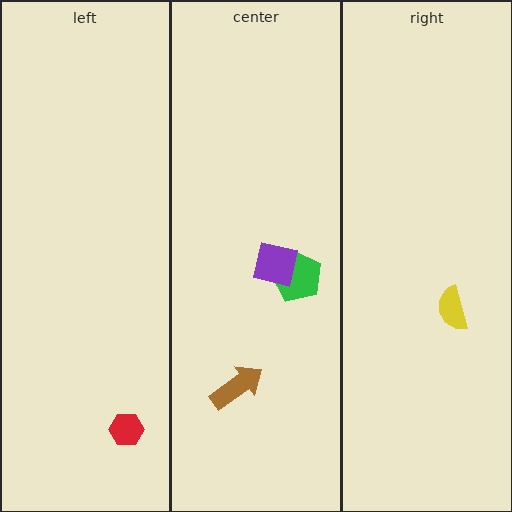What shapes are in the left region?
The red hexagon.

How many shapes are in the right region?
1.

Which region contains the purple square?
The center region.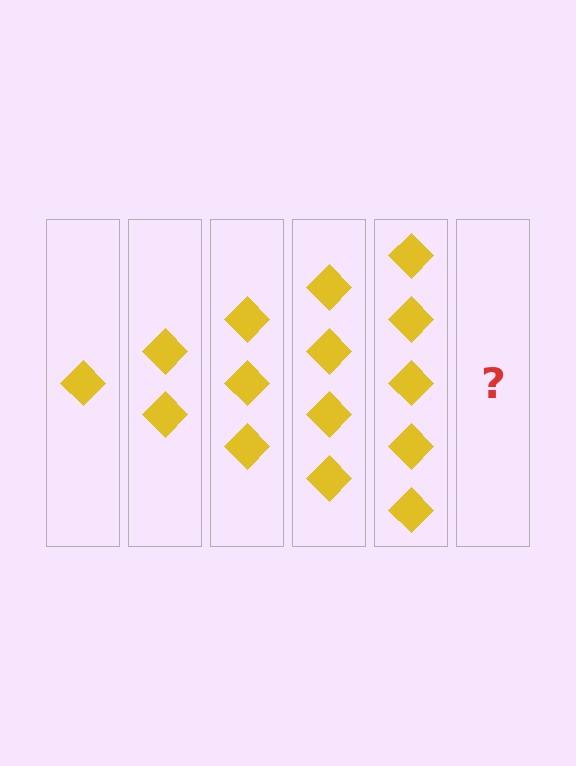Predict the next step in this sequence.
The next step is 6 diamonds.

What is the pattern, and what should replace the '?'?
The pattern is that each step adds one more diamond. The '?' should be 6 diamonds.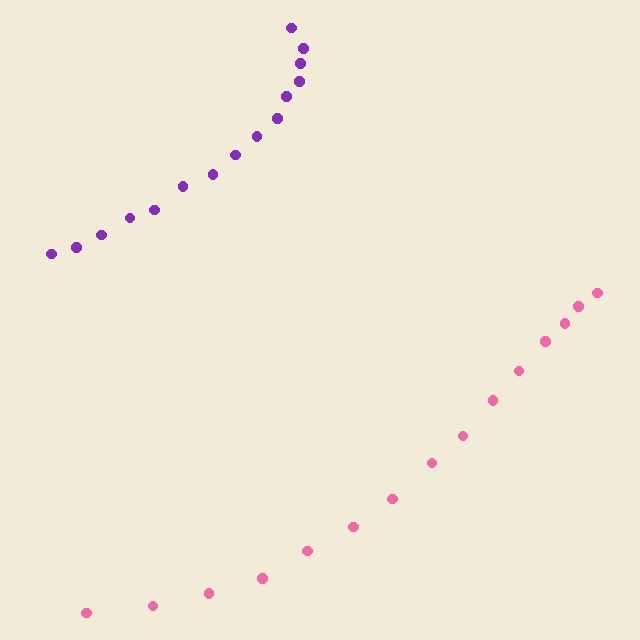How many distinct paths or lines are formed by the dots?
There are 2 distinct paths.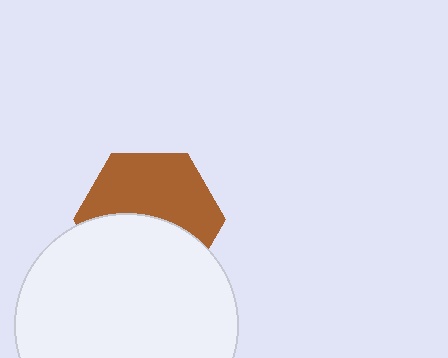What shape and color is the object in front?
The object in front is a white circle.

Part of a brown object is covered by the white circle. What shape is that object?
It is a hexagon.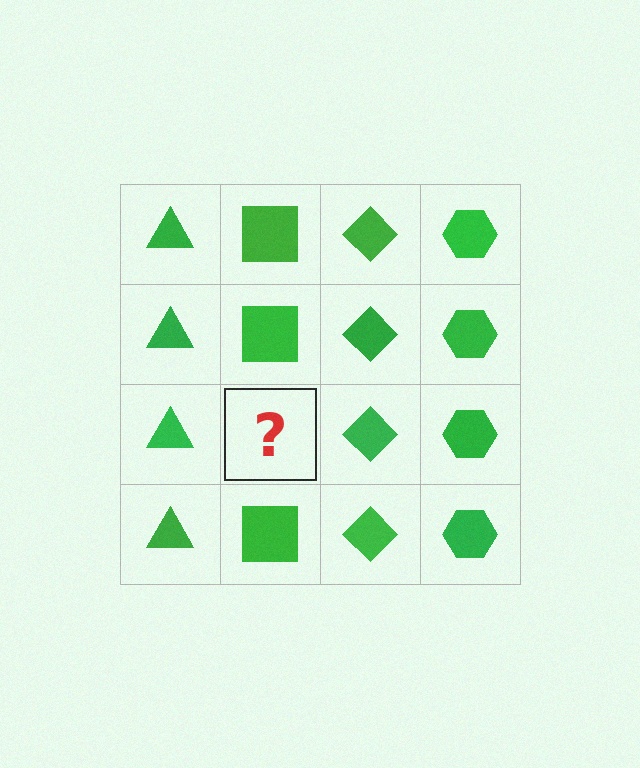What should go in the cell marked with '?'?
The missing cell should contain a green square.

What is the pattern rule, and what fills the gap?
The rule is that each column has a consistent shape. The gap should be filled with a green square.